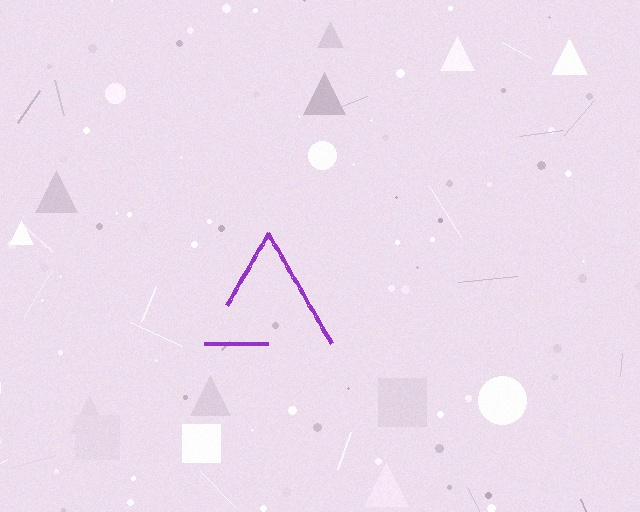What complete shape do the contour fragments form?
The contour fragments form a triangle.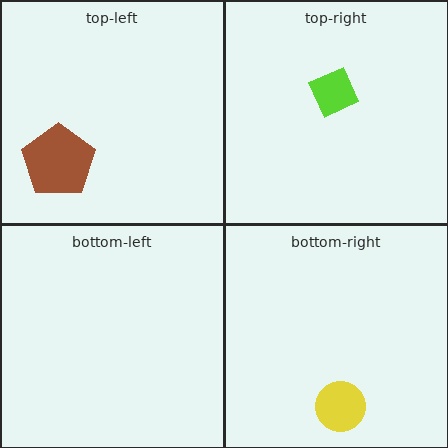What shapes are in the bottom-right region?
The yellow circle.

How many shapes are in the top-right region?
1.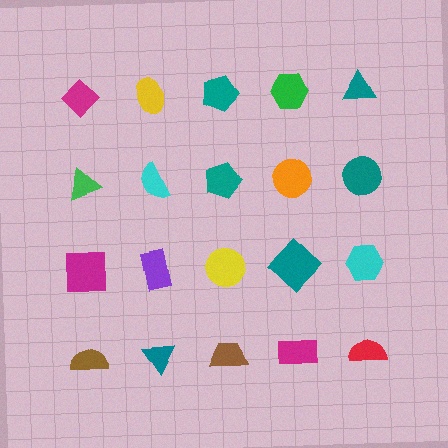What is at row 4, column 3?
A brown trapezoid.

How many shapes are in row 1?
5 shapes.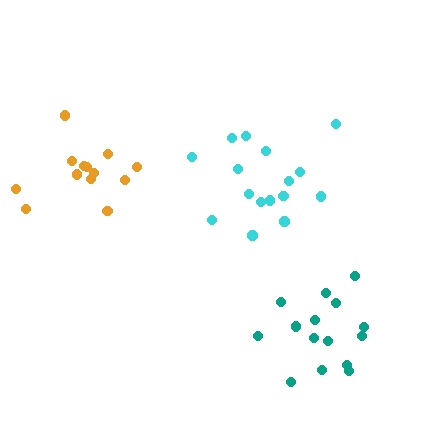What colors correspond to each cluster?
The clusters are colored: orange, cyan, teal.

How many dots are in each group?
Group 1: 13 dots, Group 2: 16 dots, Group 3: 16 dots (45 total).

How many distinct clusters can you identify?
There are 3 distinct clusters.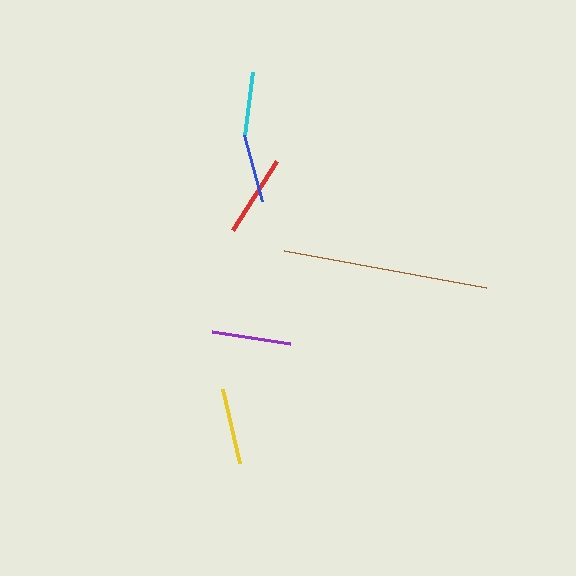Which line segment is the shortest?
The cyan line is the shortest at approximately 63 pixels.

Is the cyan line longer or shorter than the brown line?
The brown line is longer than the cyan line.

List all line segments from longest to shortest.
From longest to shortest: brown, red, purple, yellow, blue, cyan.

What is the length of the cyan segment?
The cyan segment is approximately 63 pixels long.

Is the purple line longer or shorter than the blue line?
The purple line is longer than the blue line.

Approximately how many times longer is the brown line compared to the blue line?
The brown line is approximately 3.0 times the length of the blue line.